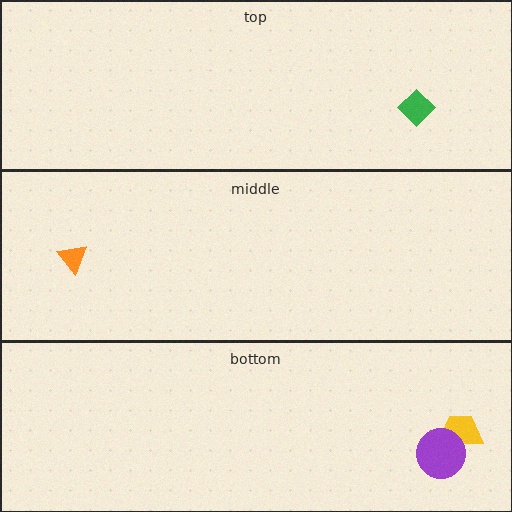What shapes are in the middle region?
The orange triangle.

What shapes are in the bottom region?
The yellow trapezoid, the purple circle.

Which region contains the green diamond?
The top region.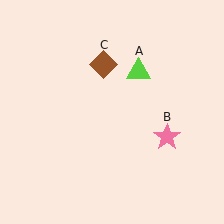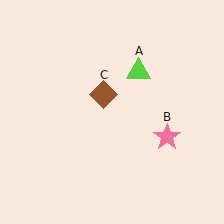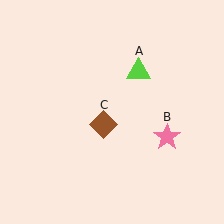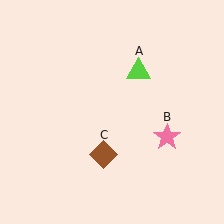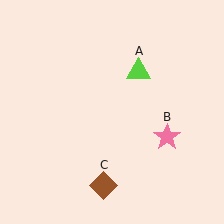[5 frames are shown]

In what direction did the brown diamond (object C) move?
The brown diamond (object C) moved down.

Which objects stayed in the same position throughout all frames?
Lime triangle (object A) and pink star (object B) remained stationary.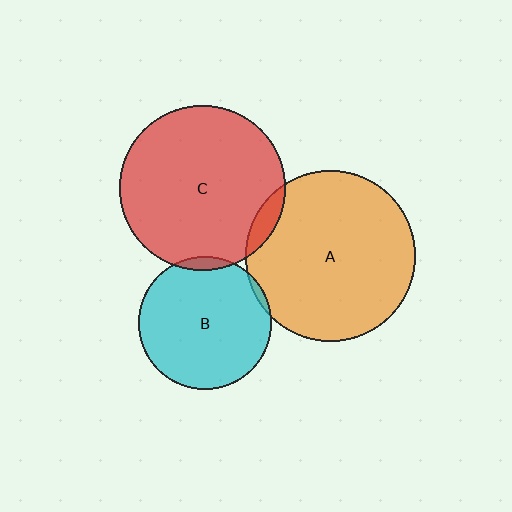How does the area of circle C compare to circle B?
Approximately 1.5 times.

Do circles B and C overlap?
Yes.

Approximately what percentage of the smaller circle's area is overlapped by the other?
Approximately 5%.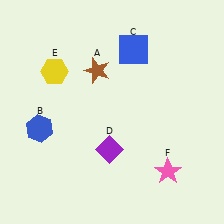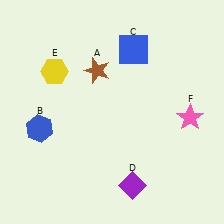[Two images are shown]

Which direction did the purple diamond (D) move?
The purple diamond (D) moved down.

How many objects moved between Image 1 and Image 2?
2 objects moved between the two images.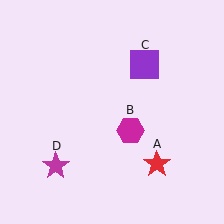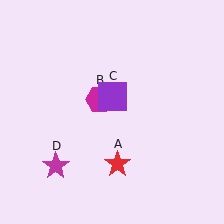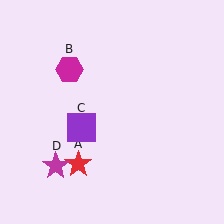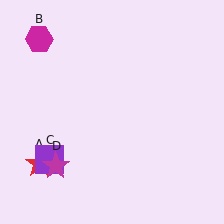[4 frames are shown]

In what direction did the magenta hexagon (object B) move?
The magenta hexagon (object B) moved up and to the left.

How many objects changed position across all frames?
3 objects changed position: red star (object A), magenta hexagon (object B), purple square (object C).